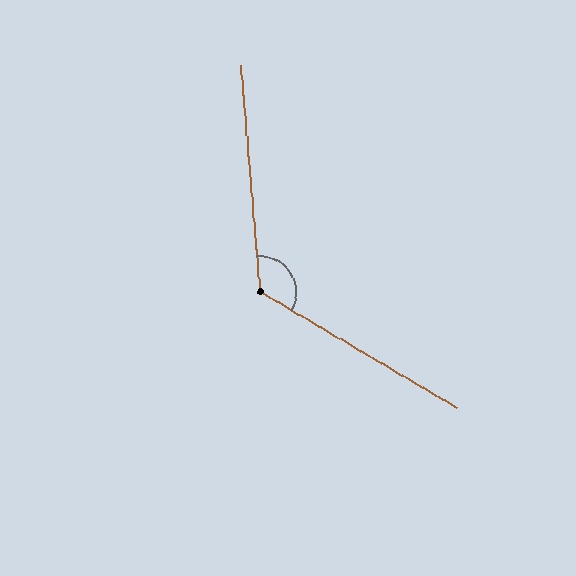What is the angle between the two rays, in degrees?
Approximately 125 degrees.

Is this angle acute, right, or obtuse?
It is obtuse.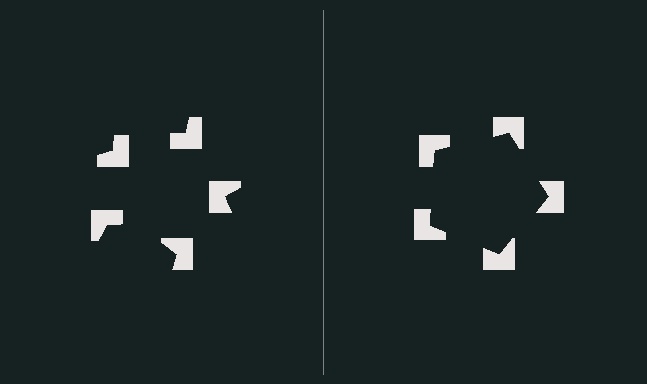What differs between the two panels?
The notched squares are positioned identically on both sides; only the wedge orientations differ. On the right they align to a pentagon; on the left they are misaligned.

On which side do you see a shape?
An illusory pentagon appears on the right side. On the left side the wedge cuts are rotated, so no coherent shape forms.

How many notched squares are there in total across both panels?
10 — 5 on each side.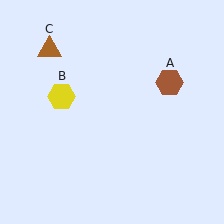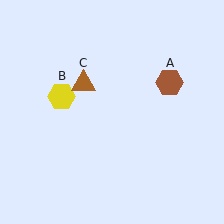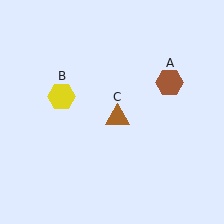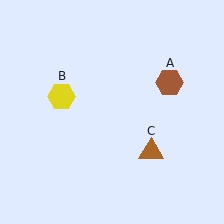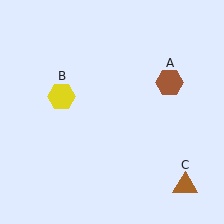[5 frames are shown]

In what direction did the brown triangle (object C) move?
The brown triangle (object C) moved down and to the right.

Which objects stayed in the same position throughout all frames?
Brown hexagon (object A) and yellow hexagon (object B) remained stationary.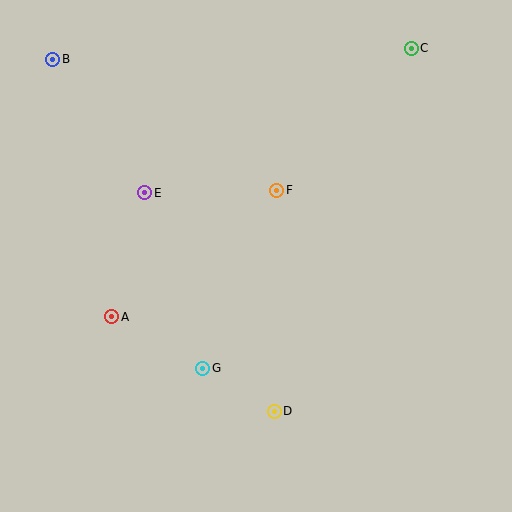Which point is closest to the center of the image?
Point F at (277, 190) is closest to the center.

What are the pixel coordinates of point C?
Point C is at (411, 48).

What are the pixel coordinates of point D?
Point D is at (274, 411).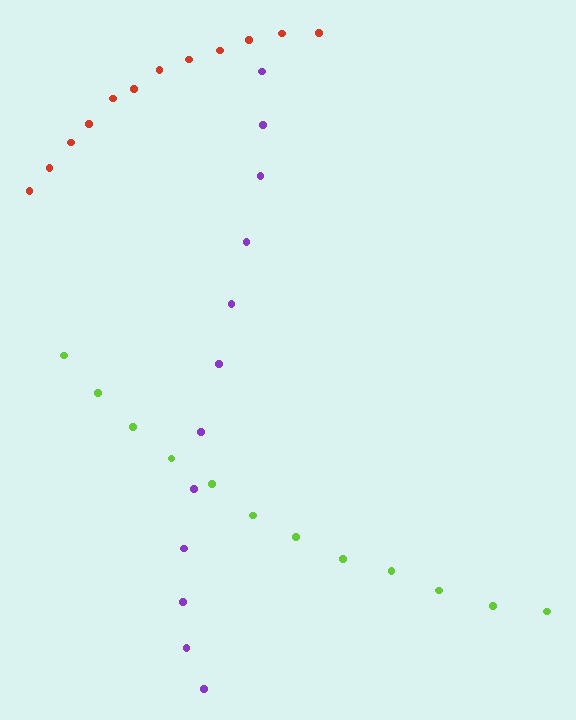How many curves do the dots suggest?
There are 3 distinct paths.